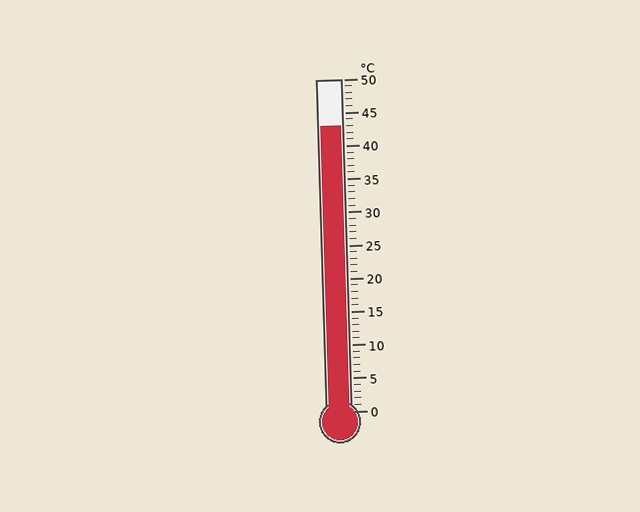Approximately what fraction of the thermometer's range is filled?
The thermometer is filled to approximately 85% of its range.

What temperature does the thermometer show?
The thermometer shows approximately 43°C.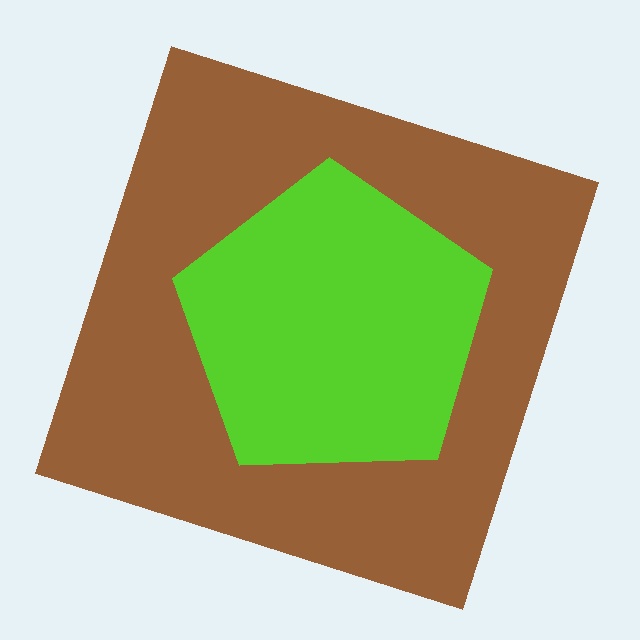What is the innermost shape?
The lime pentagon.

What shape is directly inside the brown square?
The lime pentagon.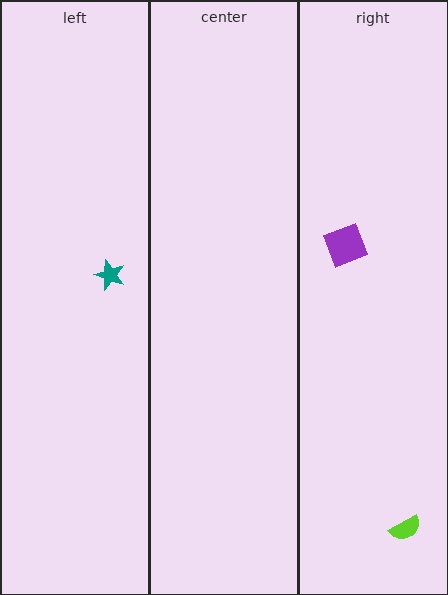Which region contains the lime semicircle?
The right region.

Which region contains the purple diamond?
The right region.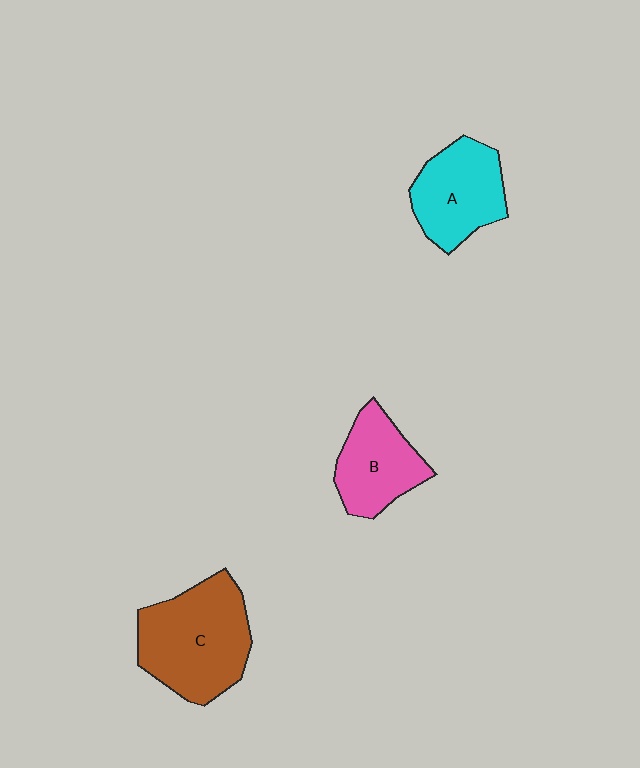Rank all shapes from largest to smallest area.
From largest to smallest: C (brown), A (cyan), B (pink).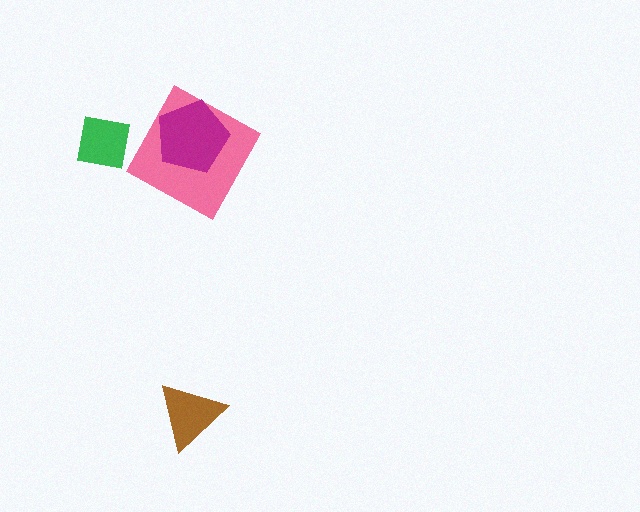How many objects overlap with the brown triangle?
0 objects overlap with the brown triangle.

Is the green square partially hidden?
No, no other shape covers it.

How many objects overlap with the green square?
0 objects overlap with the green square.